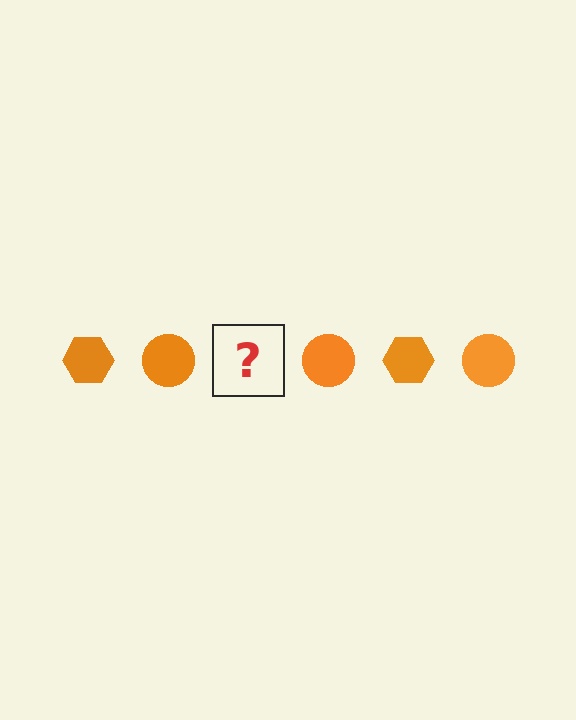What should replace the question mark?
The question mark should be replaced with an orange hexagon.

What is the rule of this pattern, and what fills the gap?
The rule is that the pattern cycles through hexagon, circle shapes in orange. The gap should be filled with an orange hexagon.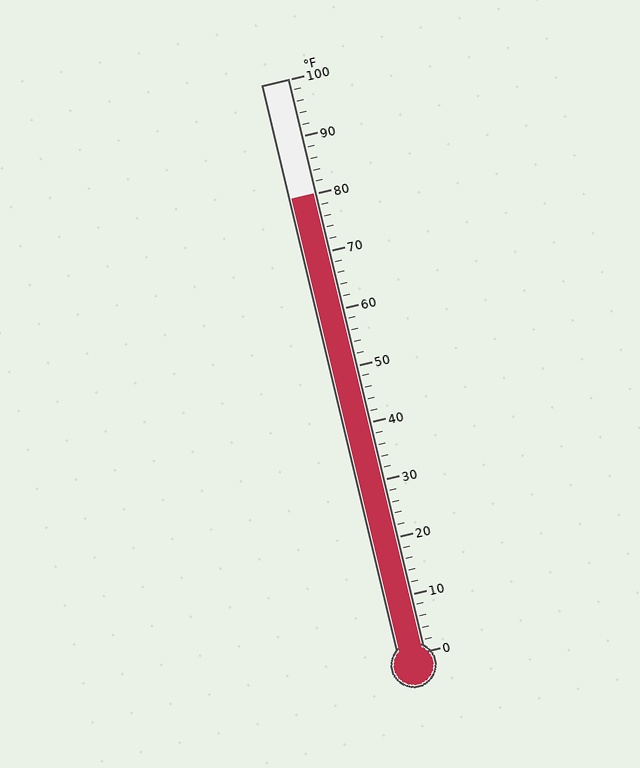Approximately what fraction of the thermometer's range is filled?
The thermometer is filled to approximately 80% of its range.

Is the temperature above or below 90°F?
The temperature is below 90°F.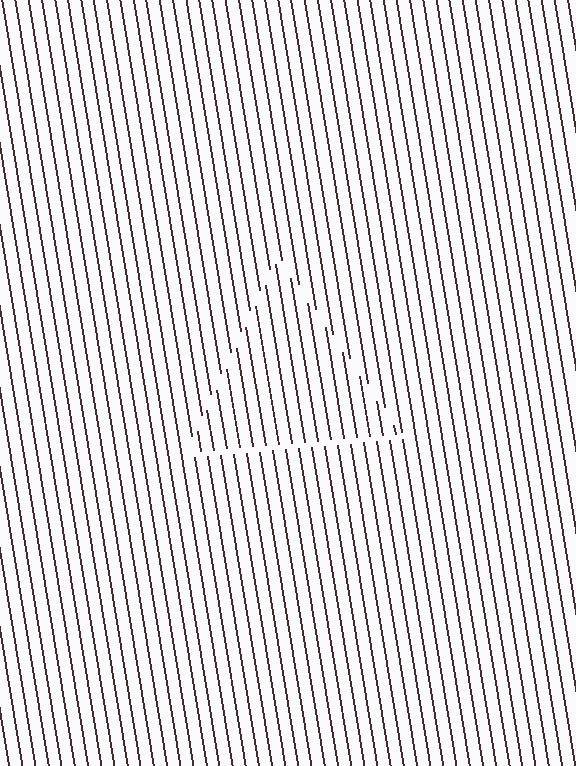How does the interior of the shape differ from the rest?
The interior of the shape contains the same grating, shifted by half a period — the contour is defined by the phase discontinuity where line-ends from the inner and outer gratings abut.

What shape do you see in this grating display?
An illusory triangle. The interior of the shape contains the same grating, shifted by half a period — the contour is defined by the phase discontinuity where line-ends from the inner and outer gratings abut.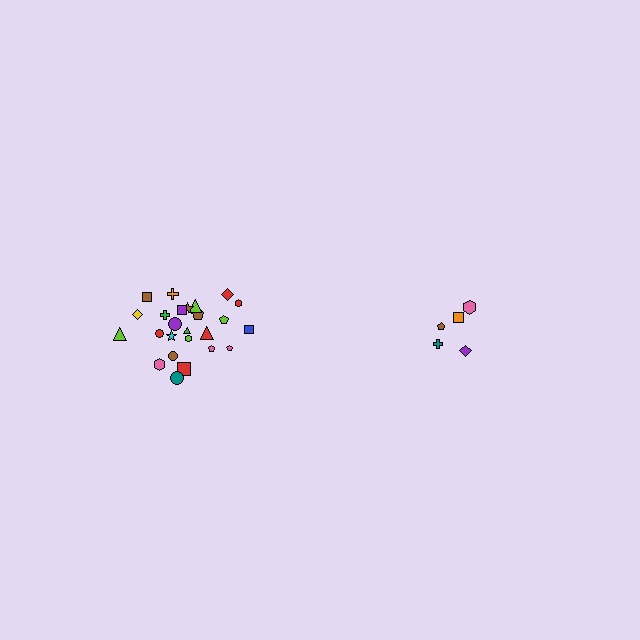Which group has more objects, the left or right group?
The left group.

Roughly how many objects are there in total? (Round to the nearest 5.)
Roughly 30 objects in total.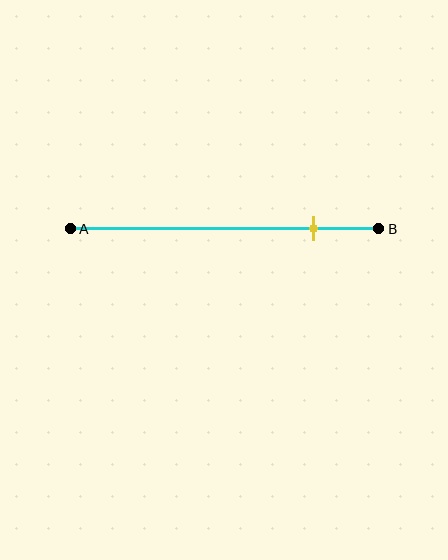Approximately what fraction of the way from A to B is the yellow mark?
The yellow mark is approximately 80% of the way from A to B.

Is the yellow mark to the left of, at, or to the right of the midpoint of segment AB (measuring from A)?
The yellow mark is to the right of the midpoint of segment AB.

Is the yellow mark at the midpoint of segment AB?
No, the mark is at about 80% from A, not at the 50% midpoint.